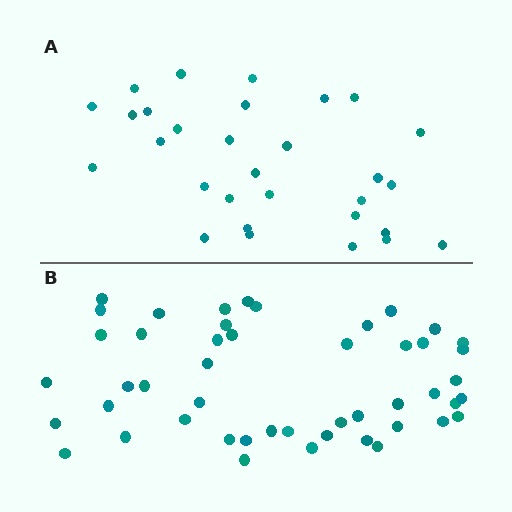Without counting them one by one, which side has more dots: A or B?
Region B (the bottom region) has more dots.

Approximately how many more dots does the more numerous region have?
Region B has approximately 20 more dots than region A.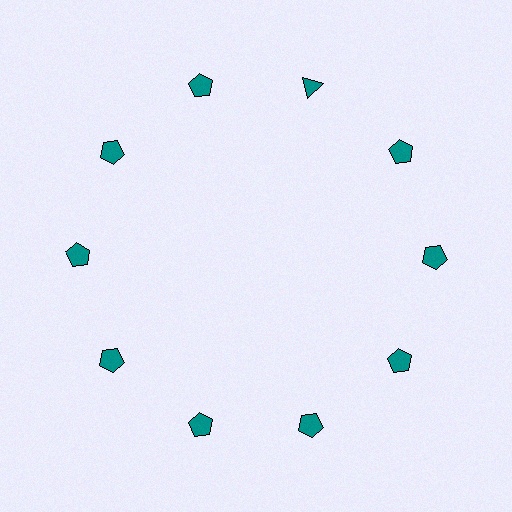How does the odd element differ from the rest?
It has a different shape: triangle instead of pentagon.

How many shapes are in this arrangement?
There are 10 shapes arranged in a ring pattern.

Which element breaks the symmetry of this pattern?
The teal triangle at roughly the 1 o'clock position breaks the symmetry. All other shapes are teal pentagons.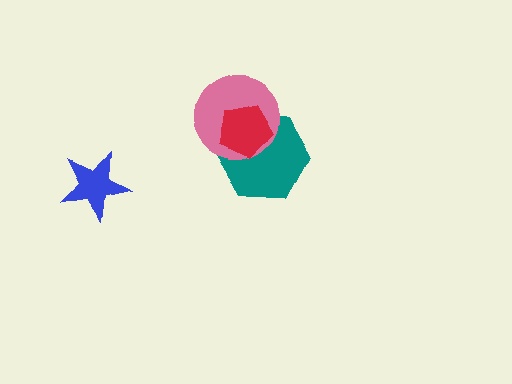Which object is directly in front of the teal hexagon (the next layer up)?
The pink circle is directly in front of the teal hexagon.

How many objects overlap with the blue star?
0 objects overlap with the blue star.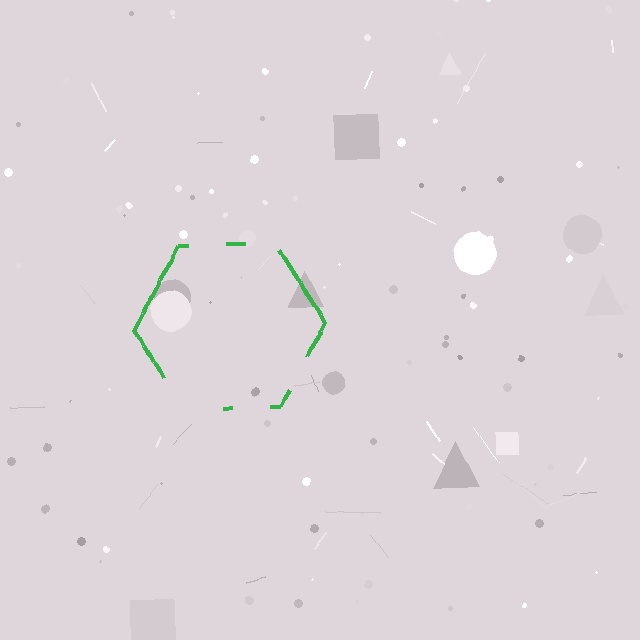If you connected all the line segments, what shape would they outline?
They would outline a hexagon.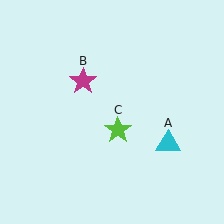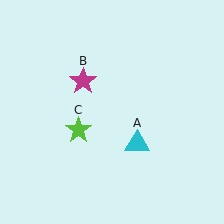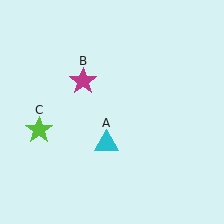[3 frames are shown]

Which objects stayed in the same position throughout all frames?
Magenta star (object B) remained stationary.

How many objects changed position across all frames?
2 objects changed position: cyan triangle (object A), lime star (object C).